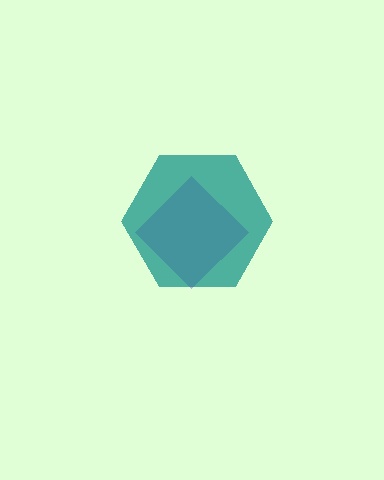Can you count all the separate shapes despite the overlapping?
Yes, there are 2 separate shapes.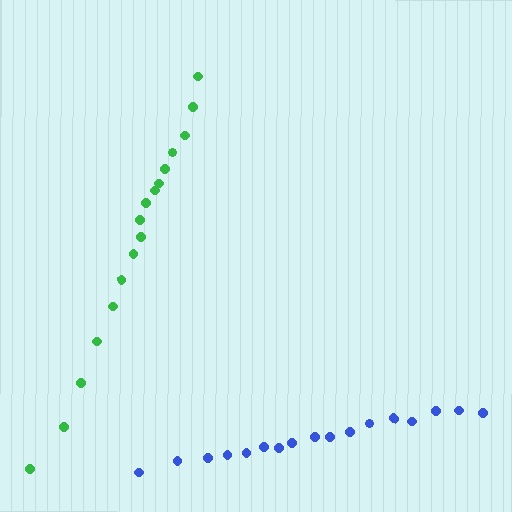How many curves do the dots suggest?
There are 2 distinct paths.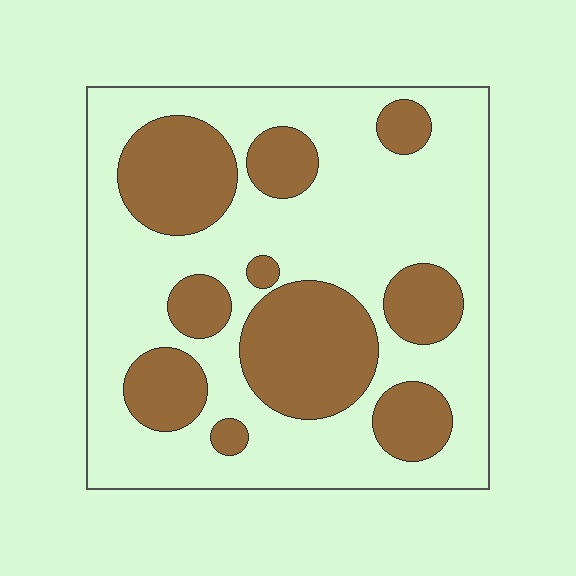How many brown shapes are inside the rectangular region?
10.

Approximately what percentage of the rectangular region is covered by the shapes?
Approximately 35%.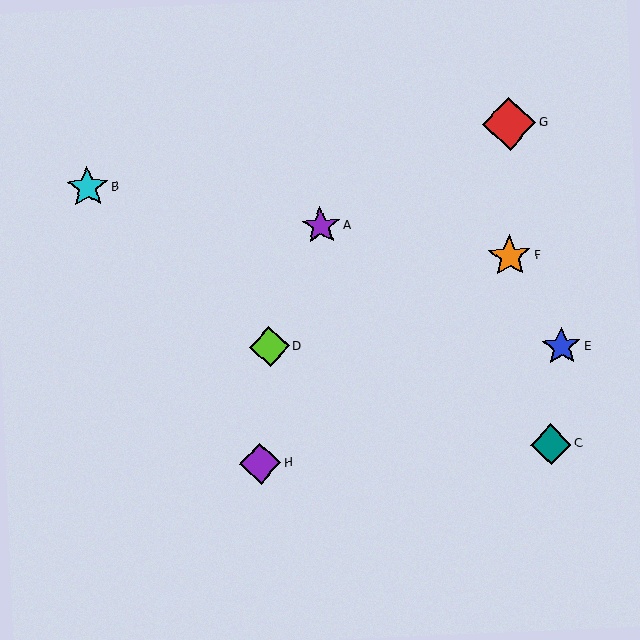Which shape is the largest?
The red diamond (labeled G) is the largest.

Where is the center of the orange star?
The center of the orange star is at (510, 256).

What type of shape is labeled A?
Shape A is a purple star.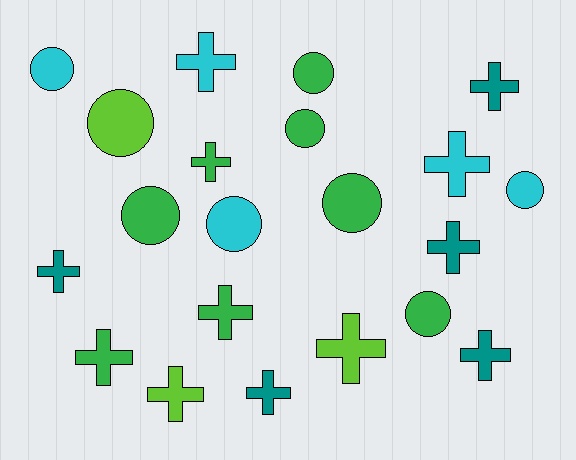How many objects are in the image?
There are 21 objects.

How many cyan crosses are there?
There are 2 cyan crosses.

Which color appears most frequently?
Green, with 8 objects.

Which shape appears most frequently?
Cross, with 12 objects.